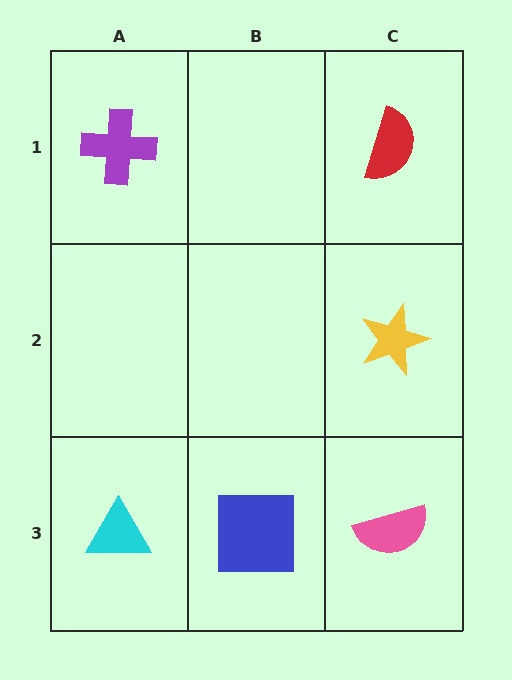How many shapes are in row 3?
3 shapes.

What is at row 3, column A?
A cyan triangle.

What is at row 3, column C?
A pink semicircle.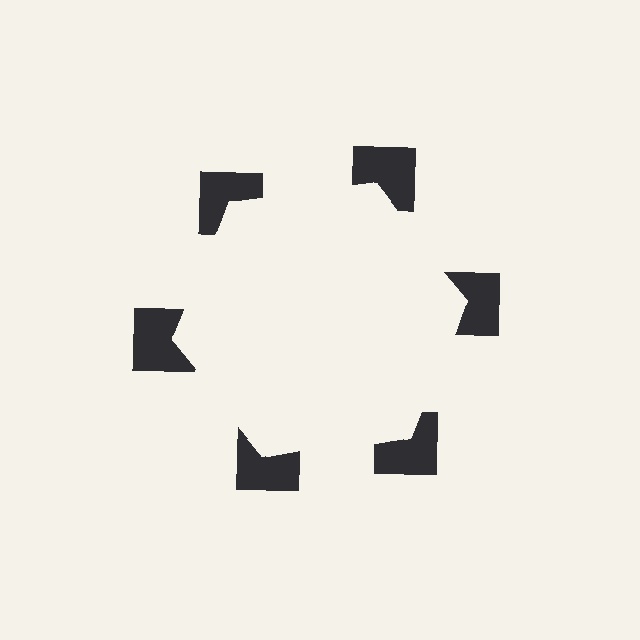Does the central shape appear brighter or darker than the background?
It typically appears slightly brighter than the background, even though no actual brightness change is drawn.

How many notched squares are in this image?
There are 6 — one at each vertex of the illusory hexagon.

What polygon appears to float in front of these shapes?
An illusory hexagon — its edges are inferred from the aligned wedge cuts in the notched squares, not physically drawn.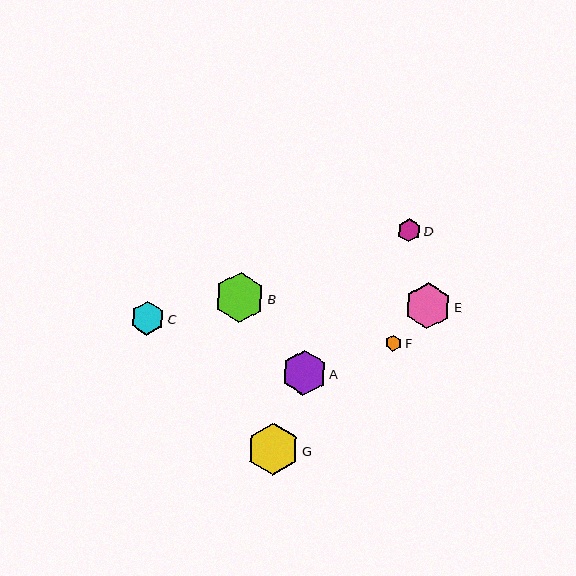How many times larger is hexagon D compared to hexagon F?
Hexagon D is approximately 1.4 times the size of hexagon F.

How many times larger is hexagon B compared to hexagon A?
Hexagon B is approximately 1.1 times the size of hexagon A.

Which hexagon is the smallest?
Hexagon F is the smallest with a size of approximately 16 pixels.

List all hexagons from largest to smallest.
From largest to smallest: G, B, E, A, C, D, F.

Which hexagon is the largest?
Hexagon G is the largest with a size of approximately 52 pixels.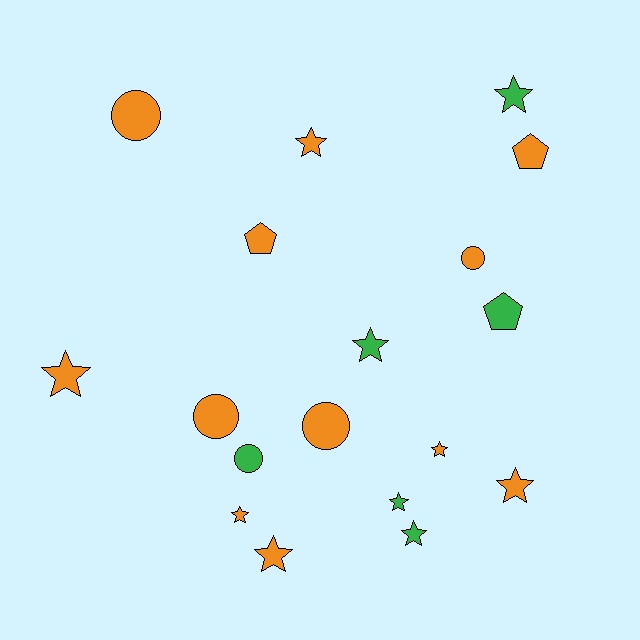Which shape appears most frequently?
Star, with 10 objects.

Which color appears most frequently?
Orange, with 12 objects.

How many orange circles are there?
There are 4 orange circles.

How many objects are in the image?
There are 18 objects.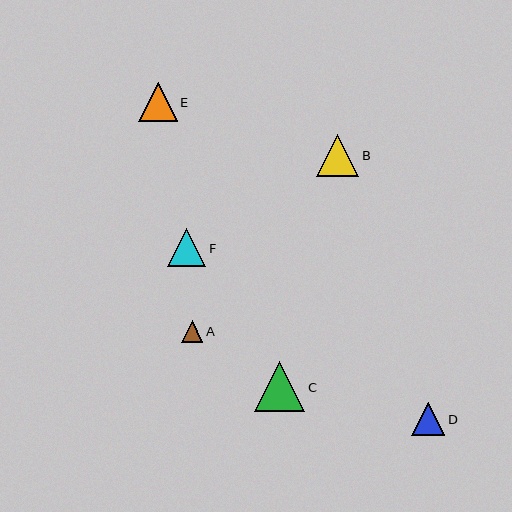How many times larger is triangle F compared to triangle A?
Triangle F is approximately 1.7 times the size of triangle A.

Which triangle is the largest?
Triangle C is the largest with a size of approximately 50 pixels.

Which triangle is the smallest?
Triangle A is the smallest with a size of approximately 22 pixels.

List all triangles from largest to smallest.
From largest to smallest: C, B, E, F, D, A.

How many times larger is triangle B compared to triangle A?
Triangle B is approximately 2.0 times the size of triangle A.